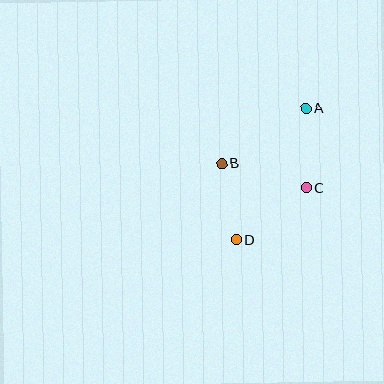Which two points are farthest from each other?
Points A and D are farthest from each other.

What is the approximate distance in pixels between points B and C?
The distance between B and C is approximately 88 pixels.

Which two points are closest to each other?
Points B and D are closest to each other.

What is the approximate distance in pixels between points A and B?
The distance between A and B is approximately 101 pixels.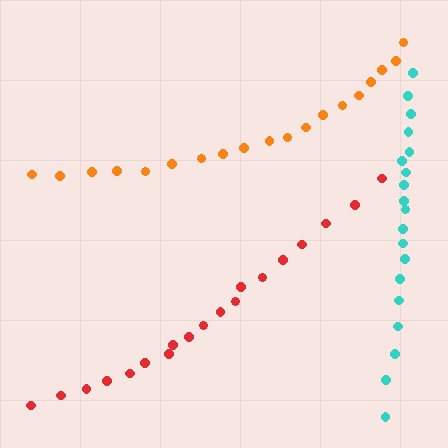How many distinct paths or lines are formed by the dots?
There are 3 distinct paths.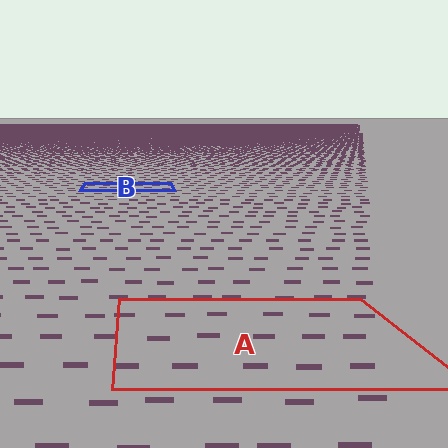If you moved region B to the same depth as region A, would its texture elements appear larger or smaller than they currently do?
They would appear larger. At a closer depth, the same texture elements are projected at a bigger on-screen size.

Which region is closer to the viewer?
Region A is closer. The texture elements there are larger and more spread out.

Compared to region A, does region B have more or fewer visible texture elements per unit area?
Region B has more texture elements per unit area — they are packed more densely because it is farther away.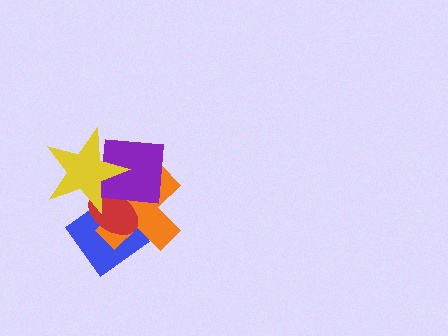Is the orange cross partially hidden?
Yes, it is partially covered by another shape.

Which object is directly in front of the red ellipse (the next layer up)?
The purple square is directly in front of the red ellipse.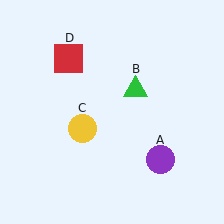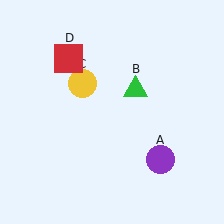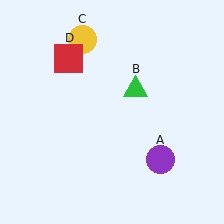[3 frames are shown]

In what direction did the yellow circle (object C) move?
The yellow circle (object C) moved up.